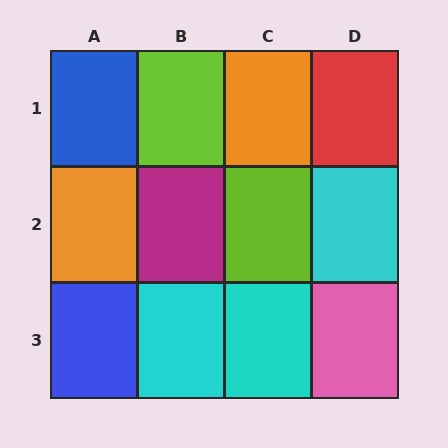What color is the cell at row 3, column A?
Blue.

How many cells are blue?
2 cells are blue.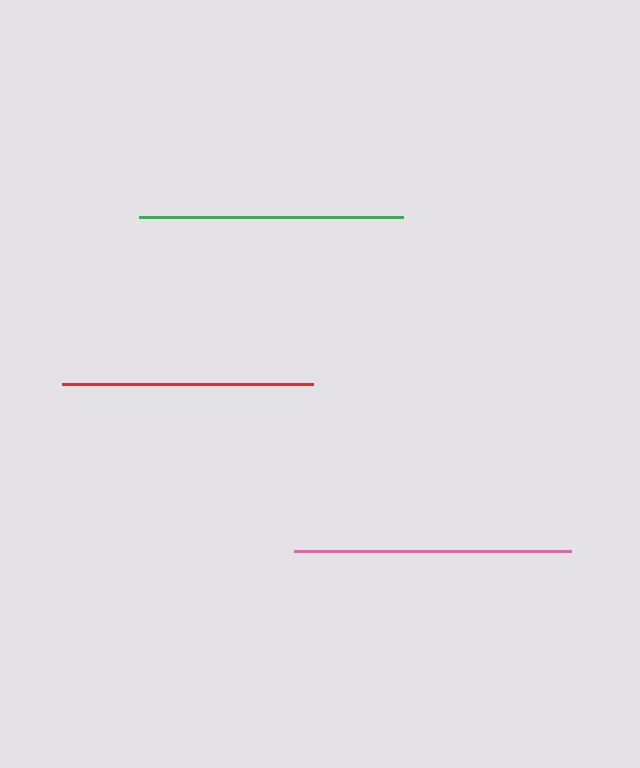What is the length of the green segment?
The green segment is approximately 264 pixels long.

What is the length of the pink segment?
The pink segment is approximately 278 pixels long.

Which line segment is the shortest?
The red line is the shortest at approximately 251 pixels.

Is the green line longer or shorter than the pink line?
The pink line is longer than the green line.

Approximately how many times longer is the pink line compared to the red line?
The pink line is approximately 1.1 times the length of the red line.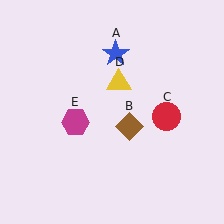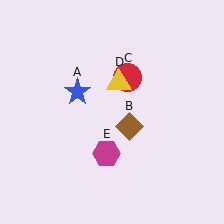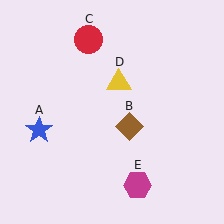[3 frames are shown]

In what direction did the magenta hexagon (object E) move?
The magenta hexagon (object E) moved down and to the right.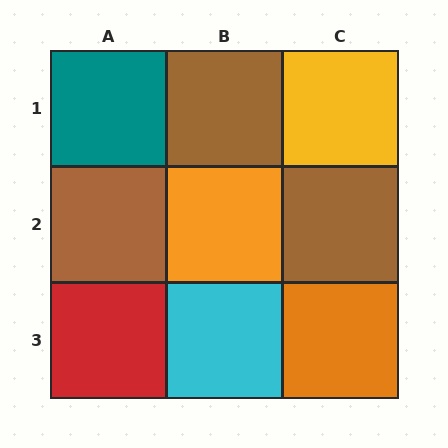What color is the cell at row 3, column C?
Orange.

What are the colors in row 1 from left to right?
Teal, brown, yellow.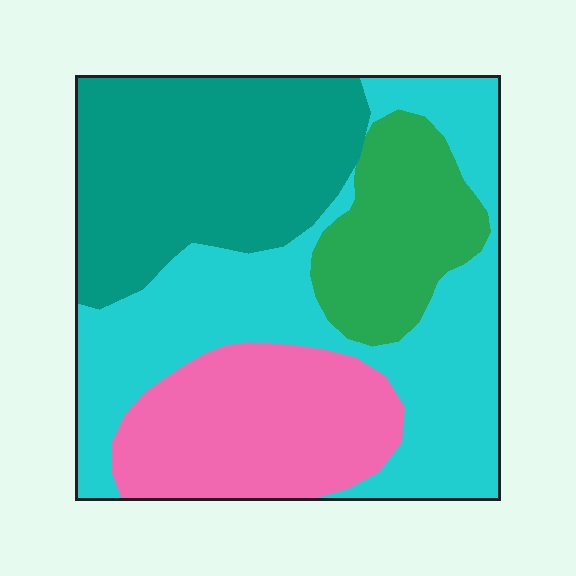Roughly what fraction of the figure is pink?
Pink takes up between a sixth and a third of the figure.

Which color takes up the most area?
Cyan, at roughly 35%.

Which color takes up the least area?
Green, at roughly 15%.